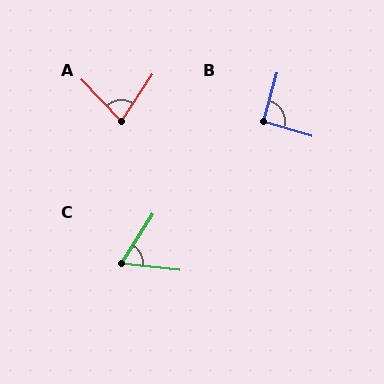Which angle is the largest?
B, at approximately 92 degrees.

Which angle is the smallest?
C, at approximately 64 degrees.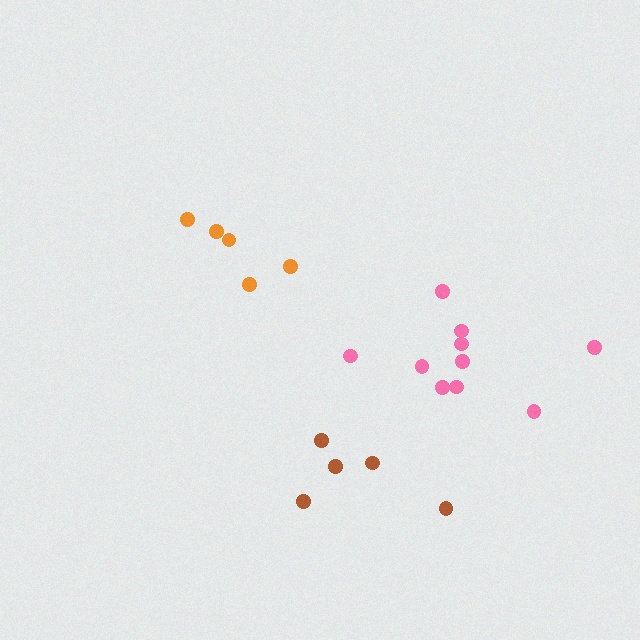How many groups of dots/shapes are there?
There are 3 groups.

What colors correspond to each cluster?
The clusters are colored: brown, orange, pink.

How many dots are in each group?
Group 1: 5 dots, Group 2: 5 dots, Group 3: 10 dots (20 total).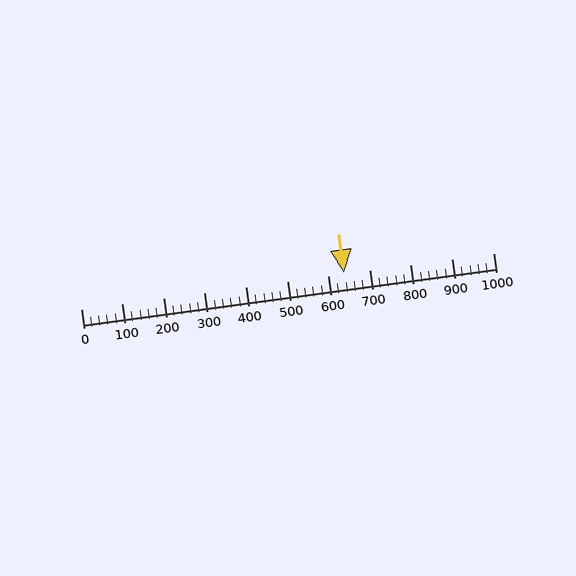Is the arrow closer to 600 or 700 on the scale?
The arrow is closer to 600.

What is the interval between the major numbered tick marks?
The major tick marks are spaced 100 units apart.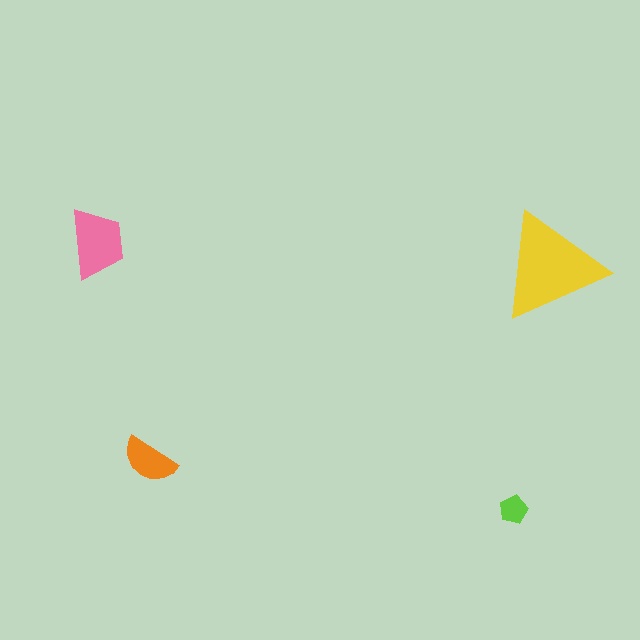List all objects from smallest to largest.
The lime pentagon, the orange semicircle, the pink trapezoid, the yellow triangle.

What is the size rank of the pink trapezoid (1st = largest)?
2nd.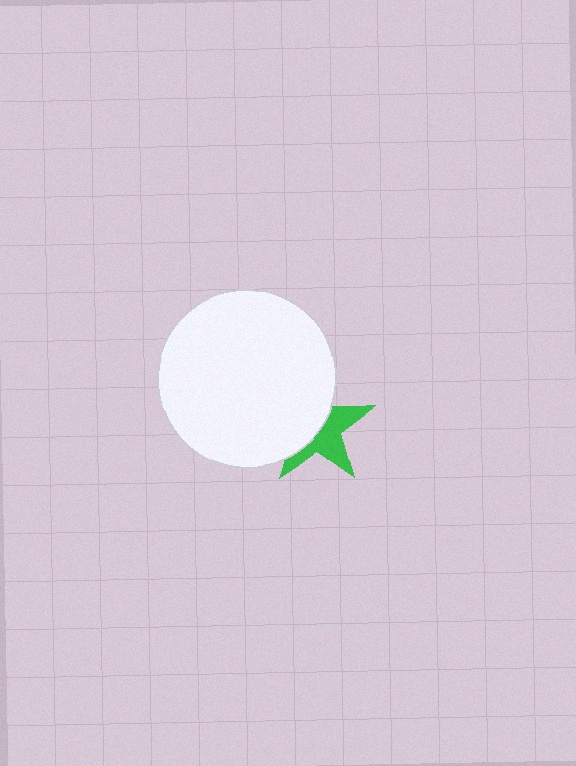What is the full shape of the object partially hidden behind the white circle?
The partially hidden object is a green star.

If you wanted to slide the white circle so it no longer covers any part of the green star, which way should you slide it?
Slide it left — that is the most direct way to separate the two shapes.